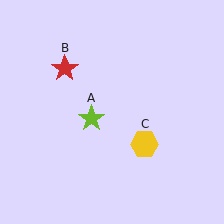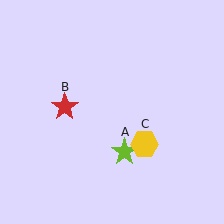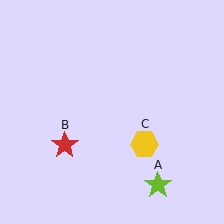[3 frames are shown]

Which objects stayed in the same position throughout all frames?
Yellow hexagon (object C) remained stationary.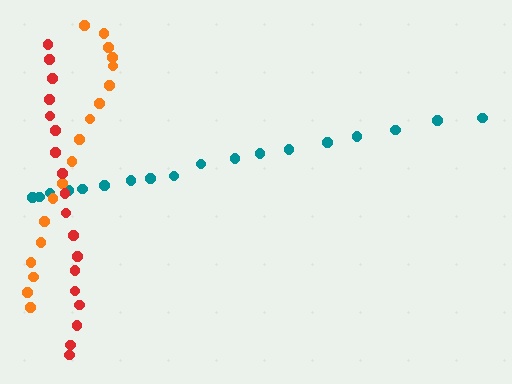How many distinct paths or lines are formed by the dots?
There are 3 distinct paths.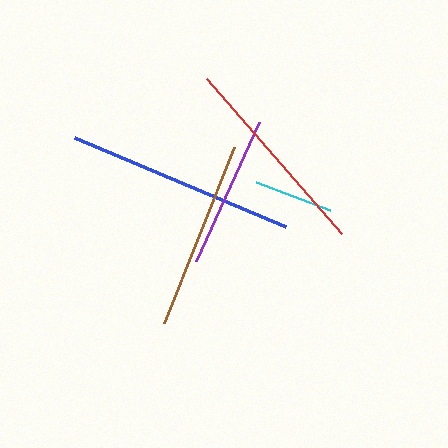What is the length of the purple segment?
The purple segment is approximately 153 pixels long.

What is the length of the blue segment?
The blue segment is approximately 229 pixels long.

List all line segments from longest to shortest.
From longest to shortest: blue, red, brown, purple, cyan.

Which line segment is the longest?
The blue line is the longest at approximately 229 pixels.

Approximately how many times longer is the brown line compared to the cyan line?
The brown line is approximately 2.4 times the length of the cyan line.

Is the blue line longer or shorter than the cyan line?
The blue line is longer than the cyan line.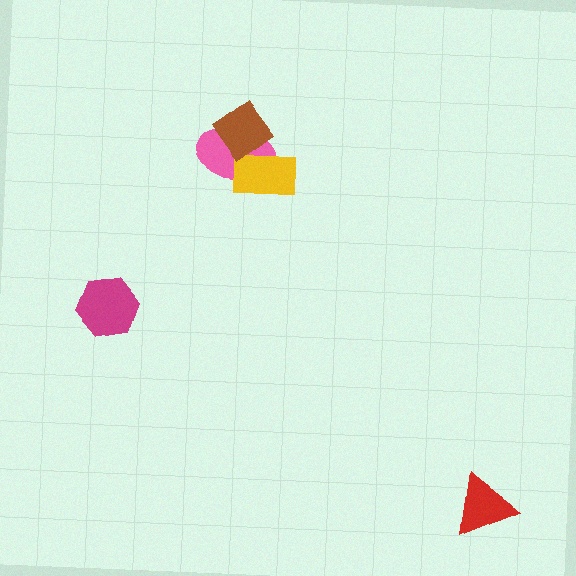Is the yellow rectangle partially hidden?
Yes, it is partially covered by another shape.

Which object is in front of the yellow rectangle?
The brown diamond is in front of the yellow rectangle.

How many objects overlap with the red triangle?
0 objects overlap with the red triangle.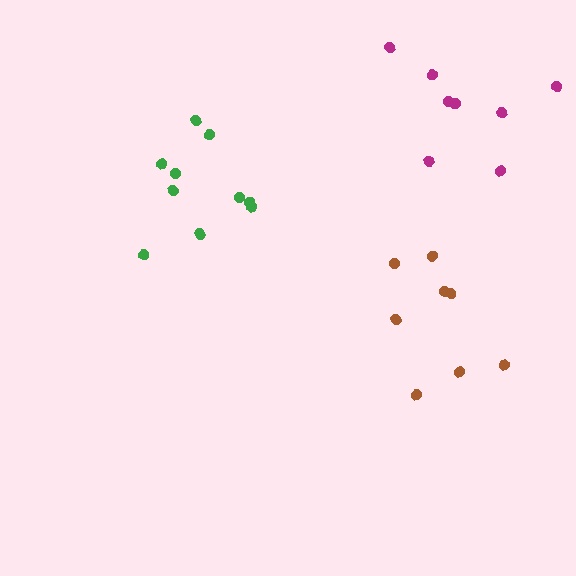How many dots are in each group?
Group 1: 8 dots, Group 2: 8 dots, Group 3: 10 dots (26 total).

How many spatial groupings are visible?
There are 3 spatial groupings.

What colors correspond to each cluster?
The clusters are colored: magenta, brown, green.